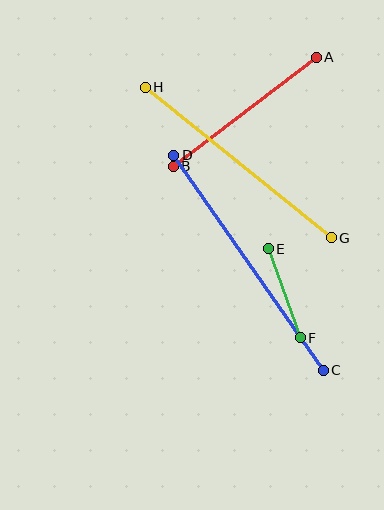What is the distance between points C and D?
The distance is approximately 262 pixels.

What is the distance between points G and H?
The distance is approximately 239 pixels.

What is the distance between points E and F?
The distance is approximately 95 pixels.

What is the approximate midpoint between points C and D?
The midpoint is at approximately (249, 263) pixels.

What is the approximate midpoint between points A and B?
The midpoint is at approximately (245, 112) pixels.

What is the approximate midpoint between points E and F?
The midpoint is at approximately (284, 293) pixels.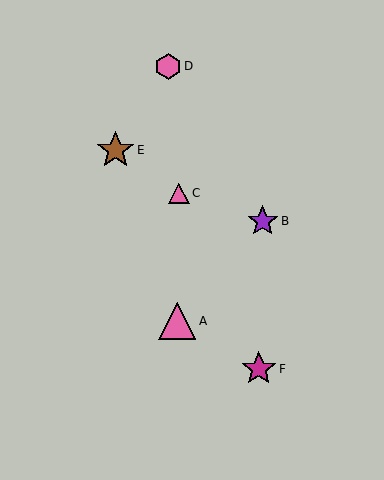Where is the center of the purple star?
The center of the purple star is at (263, 221).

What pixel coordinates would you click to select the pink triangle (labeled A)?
Click at (177, 321) to select the pink triangle A.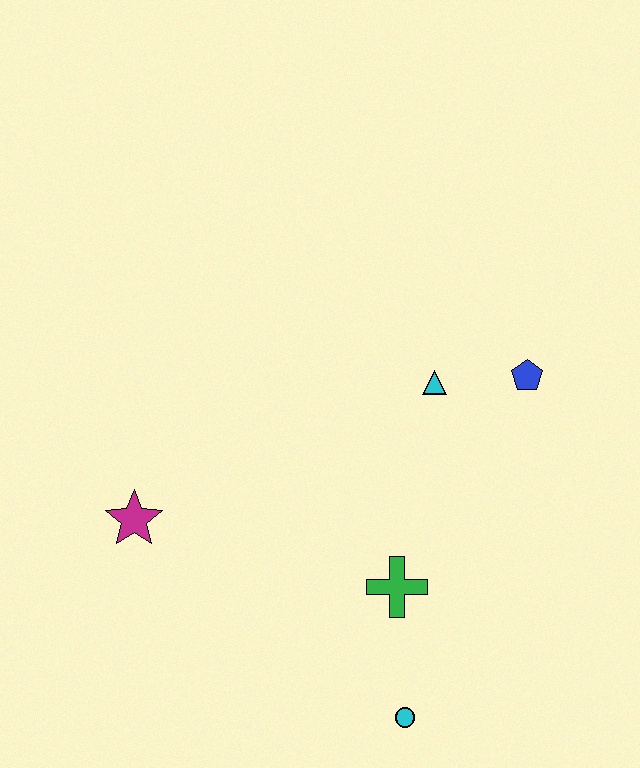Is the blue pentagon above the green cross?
Yes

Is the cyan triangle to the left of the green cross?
No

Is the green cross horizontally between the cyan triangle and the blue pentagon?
No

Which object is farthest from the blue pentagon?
The magenta star is farthest from the blue pentagon.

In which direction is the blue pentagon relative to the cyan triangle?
The blue pentagon is to the right of the cyan triangle.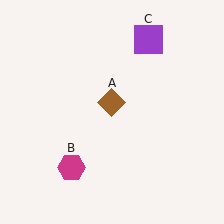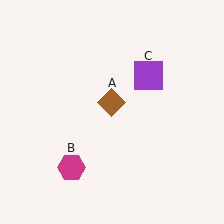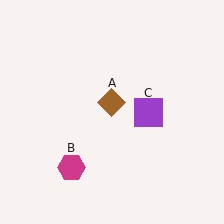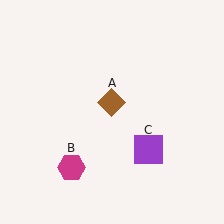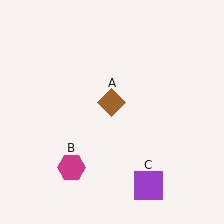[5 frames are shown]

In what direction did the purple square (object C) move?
The purple square (object C) moved down.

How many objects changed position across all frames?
1 object changed position: purple square (object C).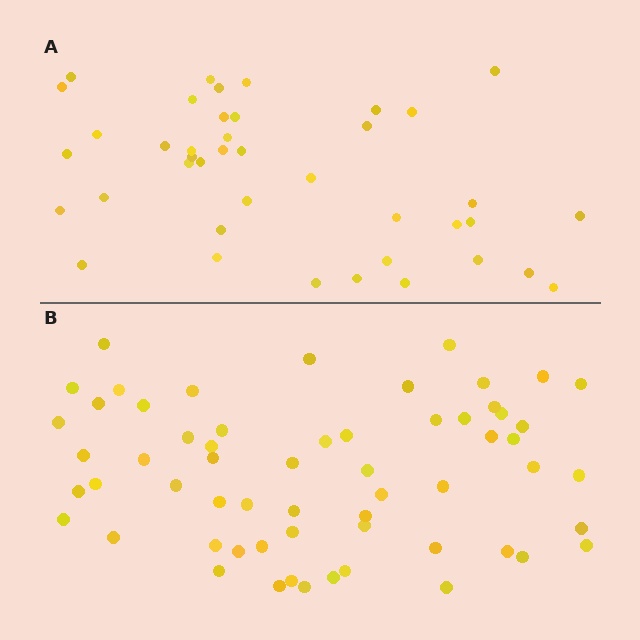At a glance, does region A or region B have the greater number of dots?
Region B (the bottom region) has more dots.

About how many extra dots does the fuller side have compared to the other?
Region B has approximately 20 more dots than region A.